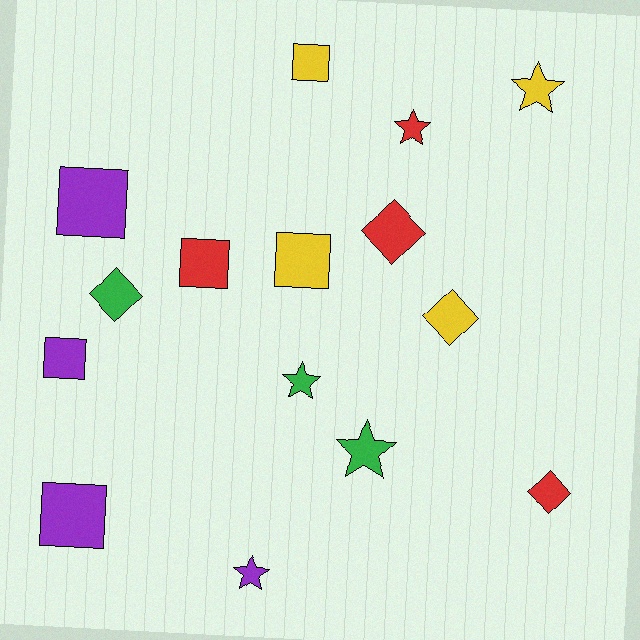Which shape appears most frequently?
Square, with 6 objects.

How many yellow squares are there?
There are 2 yellow squares.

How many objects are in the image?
There are 15 objects.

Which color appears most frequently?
Red, with 4 objects.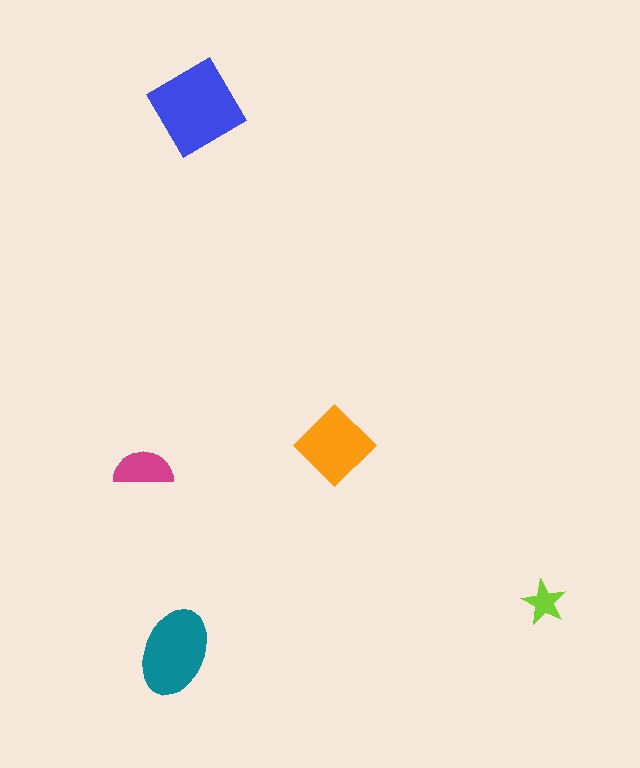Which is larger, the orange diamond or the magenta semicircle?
The orange diamond.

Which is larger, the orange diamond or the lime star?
The orange diamond.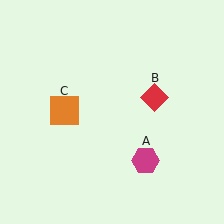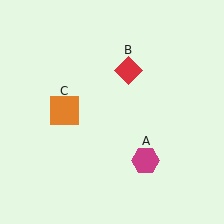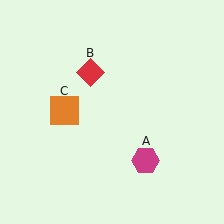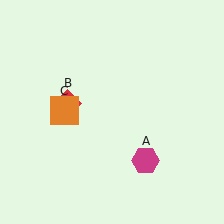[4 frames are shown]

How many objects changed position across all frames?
1 object changed position: red diamond (object B).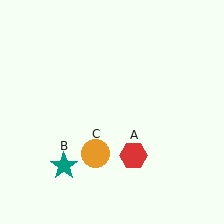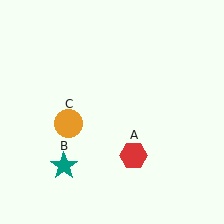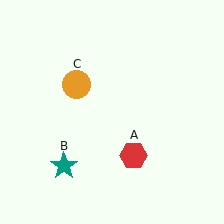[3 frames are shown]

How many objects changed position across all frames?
1 object changed position: orange circle (object C).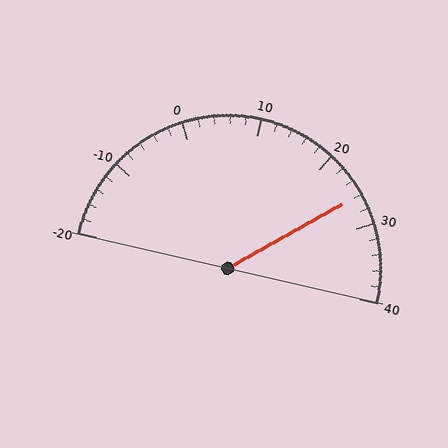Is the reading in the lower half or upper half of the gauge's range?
The reading is in the upper half of the range (-20 to 40).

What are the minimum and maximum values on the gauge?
The gauge ranges from -20 to 40.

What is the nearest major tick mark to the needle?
The nearest major tick mark is 30.